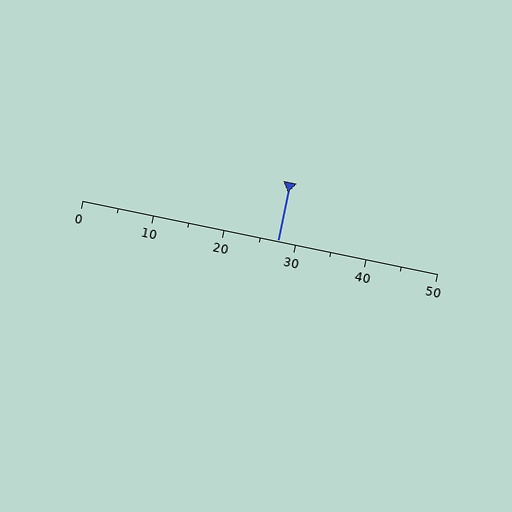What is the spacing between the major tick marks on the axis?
The major ticks are spaced 10 apart.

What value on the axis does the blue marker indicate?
The marker indicates approximately 27.5.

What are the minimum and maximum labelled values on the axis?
The axis runs from 0 to 50.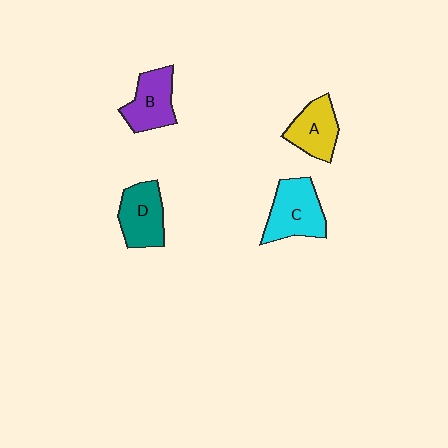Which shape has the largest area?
Shape C (cyan).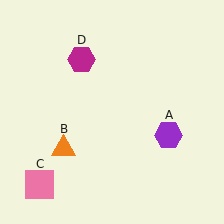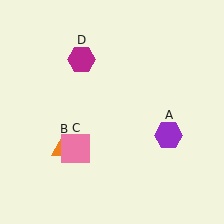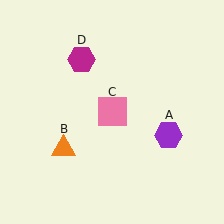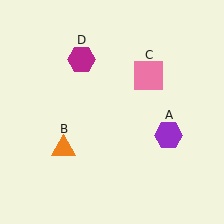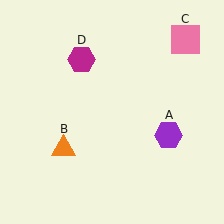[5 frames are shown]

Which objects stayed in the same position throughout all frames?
Purple hexagon (object A) and orange triangle (object B) and magenta hexagon (object D) remained stationary.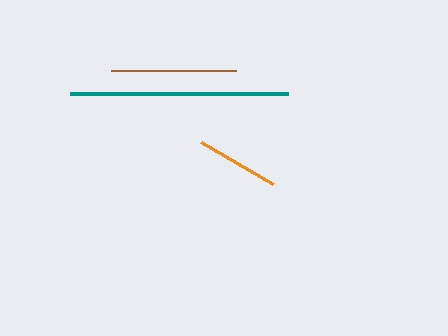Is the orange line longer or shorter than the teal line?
The teal line is longer than the orange line.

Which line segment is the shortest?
The orange line is the shortest at approximately 83 pixels.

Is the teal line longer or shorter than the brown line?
The teal line is longer than the brown line.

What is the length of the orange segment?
The orange segment is approximately 83 pixels long.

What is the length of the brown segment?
The brown segment is approximately 125 pixels long.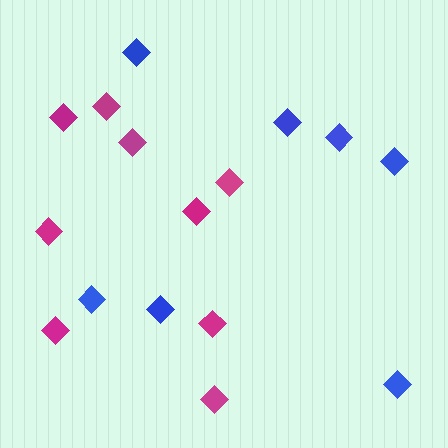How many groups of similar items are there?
There are 2 groups: one group of magenta diamonds (9) and one group of blue diamonds (7).